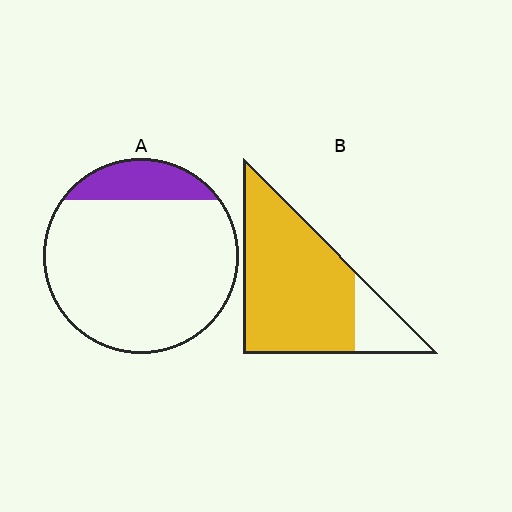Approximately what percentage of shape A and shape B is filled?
A is approximately 15% and B is approximately 80%.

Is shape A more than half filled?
No.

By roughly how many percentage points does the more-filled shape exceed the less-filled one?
By roughly 65 percentage points (B over A).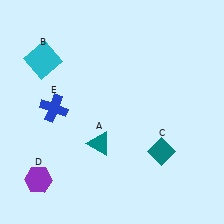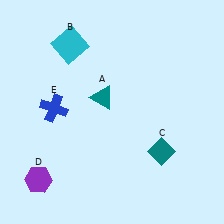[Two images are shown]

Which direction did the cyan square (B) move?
The cyan square (B) moved right.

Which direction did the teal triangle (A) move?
The teal triangle (A) moved up.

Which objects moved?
The objects that moved are: the teal triangle (A), the cyan square (B).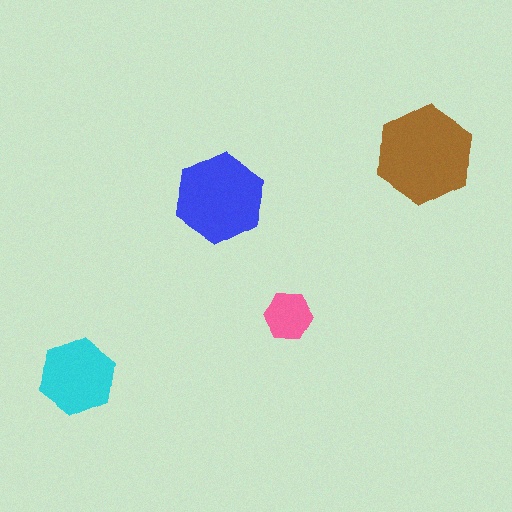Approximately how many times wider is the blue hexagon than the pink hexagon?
About 2 times wider.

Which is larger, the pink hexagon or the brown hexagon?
The brown one.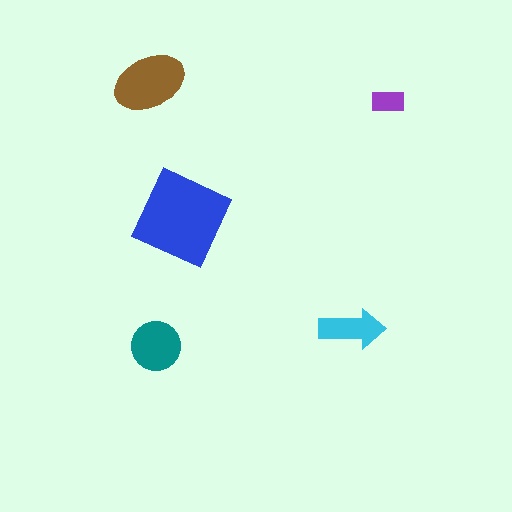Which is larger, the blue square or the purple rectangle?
The blue square.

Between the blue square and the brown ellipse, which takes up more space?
The blue square.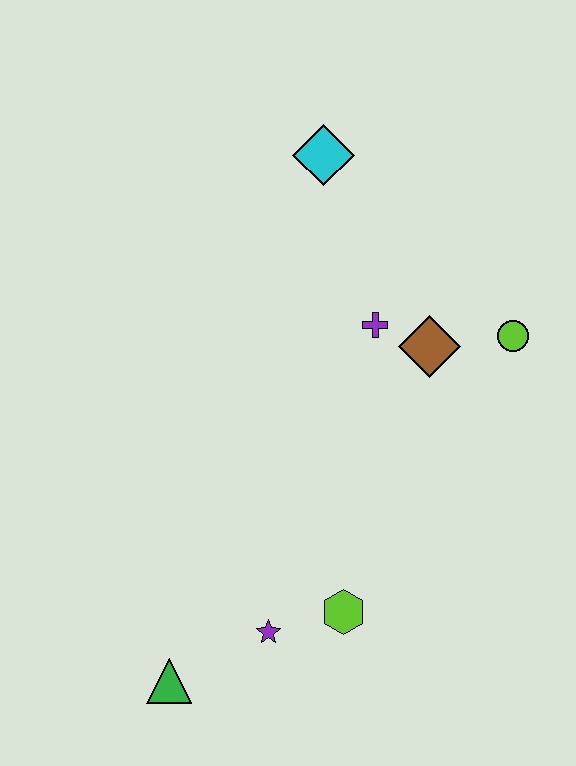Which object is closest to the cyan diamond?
The purple cross is closest to the cyan diamond.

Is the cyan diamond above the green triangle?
Yes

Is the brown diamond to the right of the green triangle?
Yes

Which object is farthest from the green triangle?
The cyan diamond is farthest from the green triangle.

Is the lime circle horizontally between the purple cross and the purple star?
No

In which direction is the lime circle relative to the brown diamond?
The lime circle is to the right of the brown diamond.